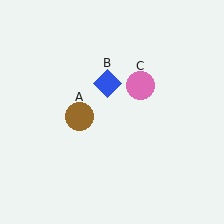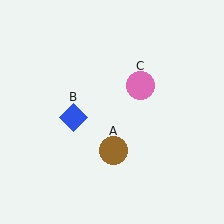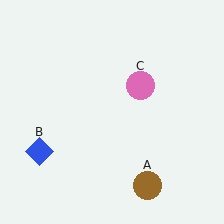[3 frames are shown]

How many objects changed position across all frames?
2 objects changed position: brown circle (object A), blue diamond (object B).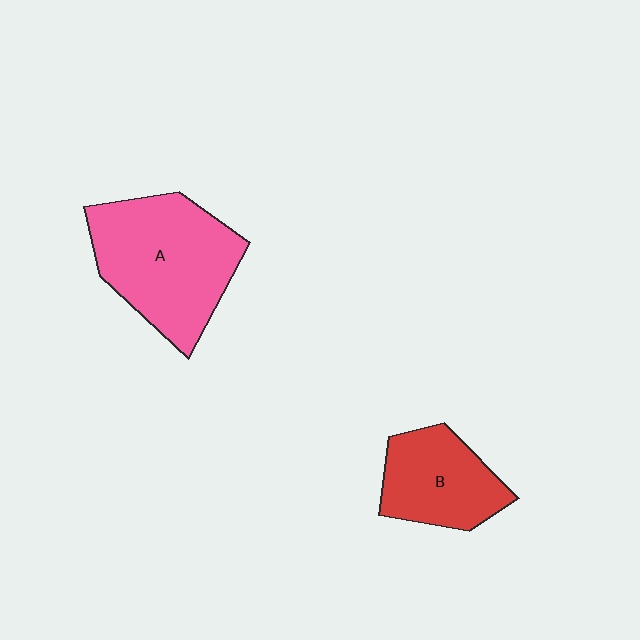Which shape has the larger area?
Shape A (pink).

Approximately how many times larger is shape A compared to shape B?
Approximately 1.6 times.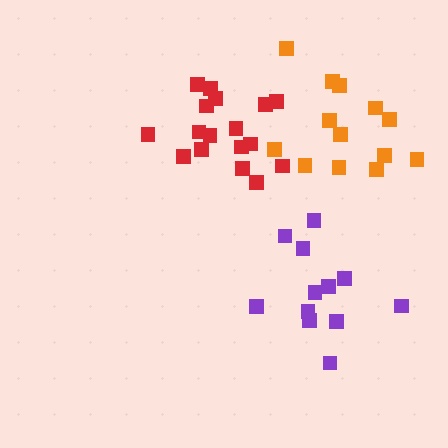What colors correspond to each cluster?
The clusters are colored: purple, red, orange.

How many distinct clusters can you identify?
There are 3 distinct clusters.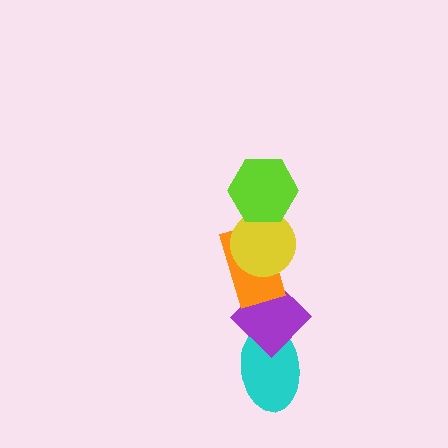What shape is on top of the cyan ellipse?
The purple diamond is on top of the cyan ellipse.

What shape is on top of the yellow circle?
The lime hexagon is on top of the yellow circle.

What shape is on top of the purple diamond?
The orange rectangle is on top of the purple diamond.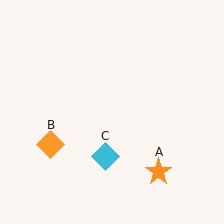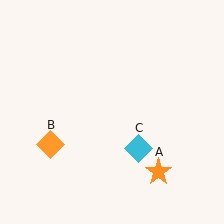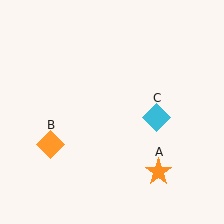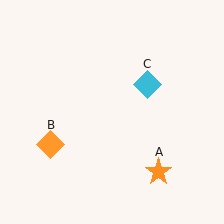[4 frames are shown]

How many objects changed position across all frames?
1 object changed position: cyan diamond (object C).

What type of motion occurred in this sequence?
The cyan diamond (object C) rotated counterclockwise around the center of the scene.